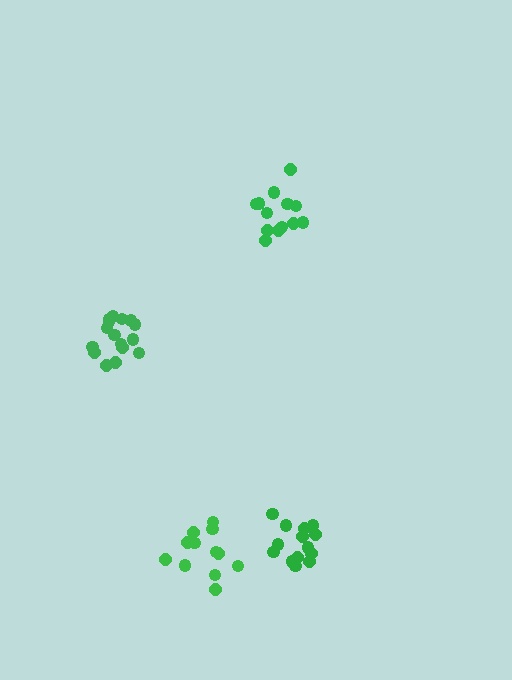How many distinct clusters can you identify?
There are 4 distinct clusters.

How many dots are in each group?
Group 1: 13 dots, Group 2: 13 dots, Group 3: 14 dots, Group 4: 16 dots (56 total).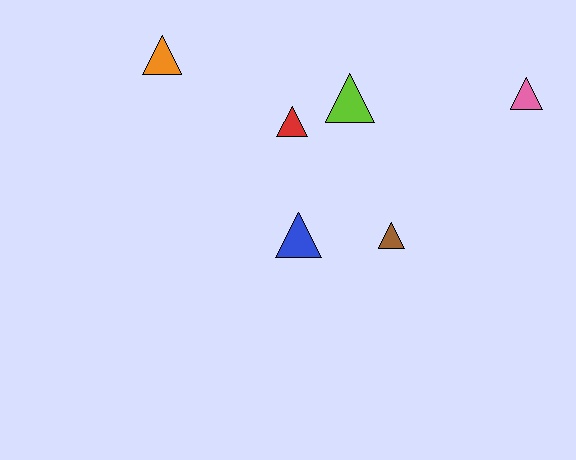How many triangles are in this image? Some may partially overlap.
There are 6 triangles.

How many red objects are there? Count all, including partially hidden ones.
There is 1 red object.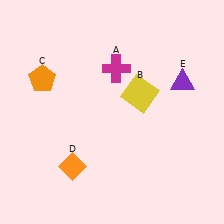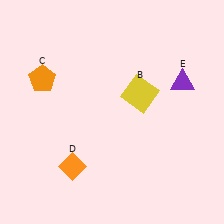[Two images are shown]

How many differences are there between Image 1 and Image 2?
There is 1 difference between the two images.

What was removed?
The magenta cross (A) was removed in Image 2.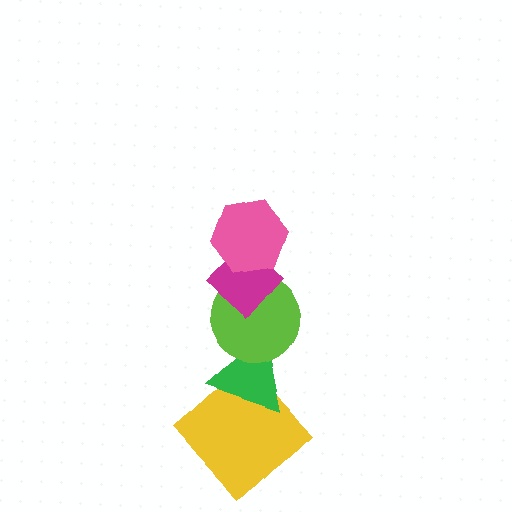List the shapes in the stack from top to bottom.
From top to bottom: the pink hexagon, the magenta diamond, the lime circle, the green triangle, the yellow diamond.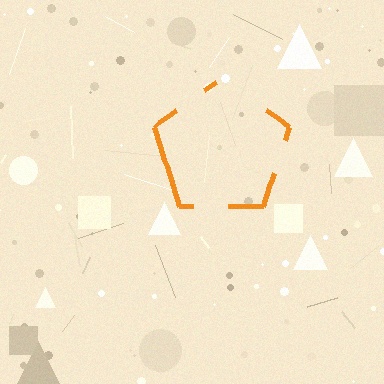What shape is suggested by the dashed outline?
The dashed outline suggests a pentagon.